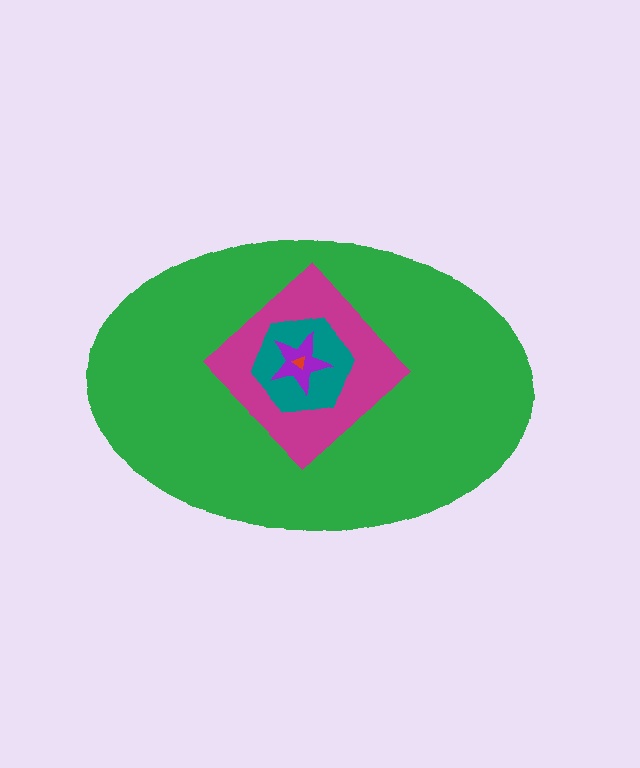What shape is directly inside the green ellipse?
The magenta diamond.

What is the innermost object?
The red triangle.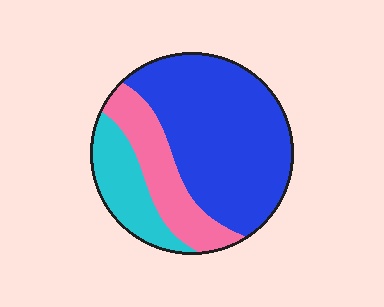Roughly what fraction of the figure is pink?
Pink covers 22% of the figure.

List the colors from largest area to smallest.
From largest to smallest: blue, pink, cyan.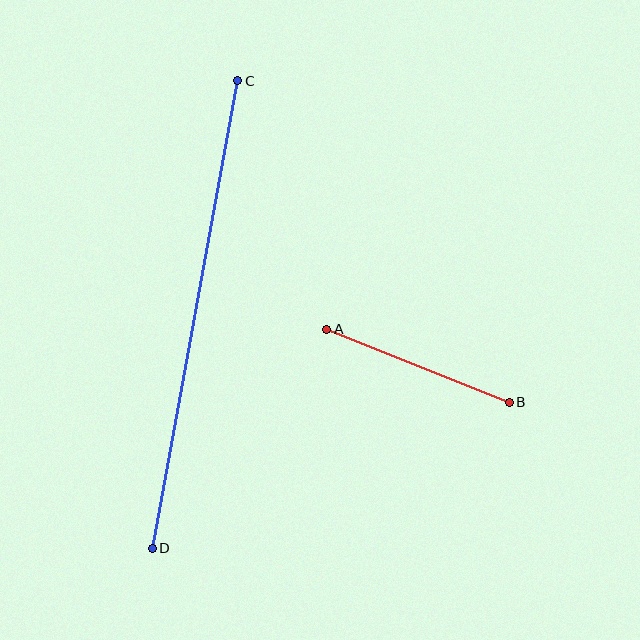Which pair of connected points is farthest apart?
Points C and D are farthest apart.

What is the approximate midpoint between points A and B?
The midpoint is at approximately (418, 366) pixels.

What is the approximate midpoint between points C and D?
The midpoint is at approximately (195, 314) pixels.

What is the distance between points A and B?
The distance is approximately 196 pixels.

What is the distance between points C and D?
The distance is approximately 476 pixels.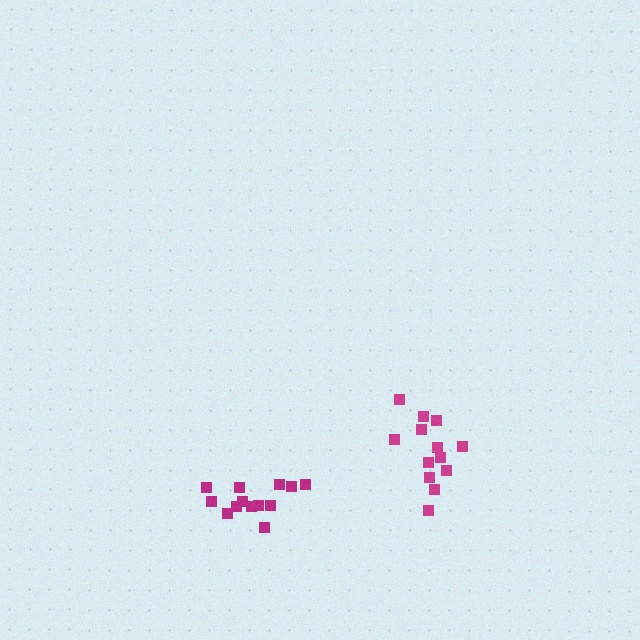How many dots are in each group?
Group 1: 13 dots, Group 2: 13 dots (26 total).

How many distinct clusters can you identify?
There are 2 distinct clusters.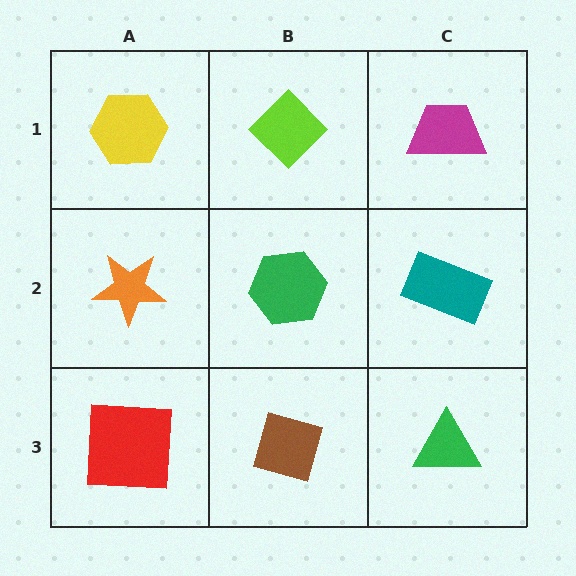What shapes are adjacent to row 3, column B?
A green hexagon (row 2, column B), a red square (row 3, column A), a green triangle (row 3, column C).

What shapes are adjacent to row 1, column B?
A green hexagon (row 2, column B), a yellow hexagon (row 1, column A), a magenta trapezoid (row 1, column C).